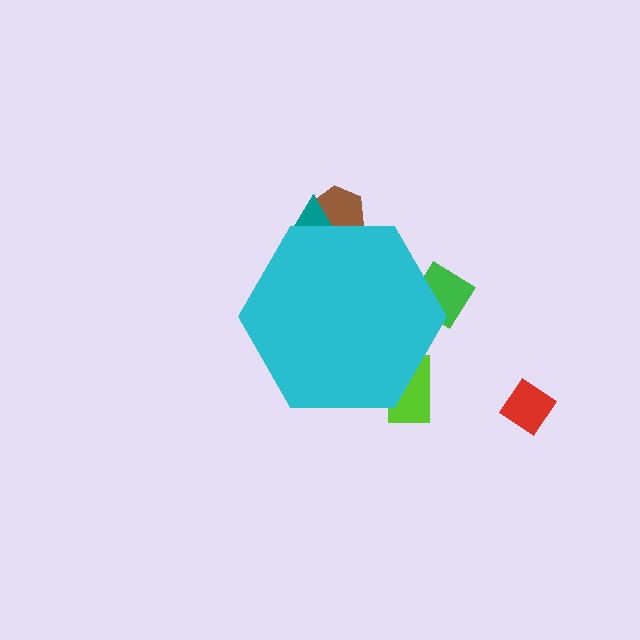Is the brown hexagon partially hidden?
Yes, the brown hexagon is partially hidden behind the cyan hexagon.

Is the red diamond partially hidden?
No, the red diamond is fully visible.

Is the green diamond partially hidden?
Yes, the green diamond is partially hidden behind the cyan hexagon.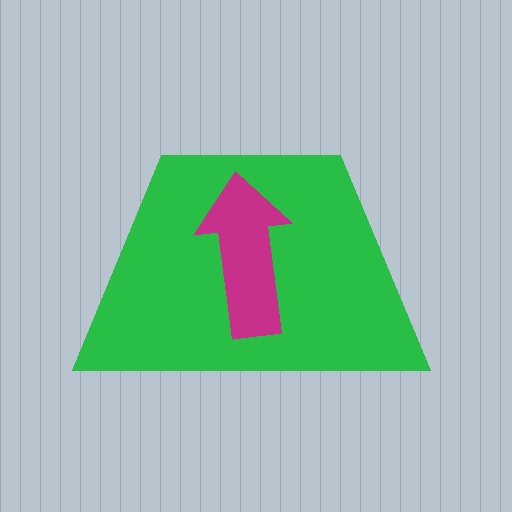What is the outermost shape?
The green trapezoid.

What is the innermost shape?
The magenta arrow.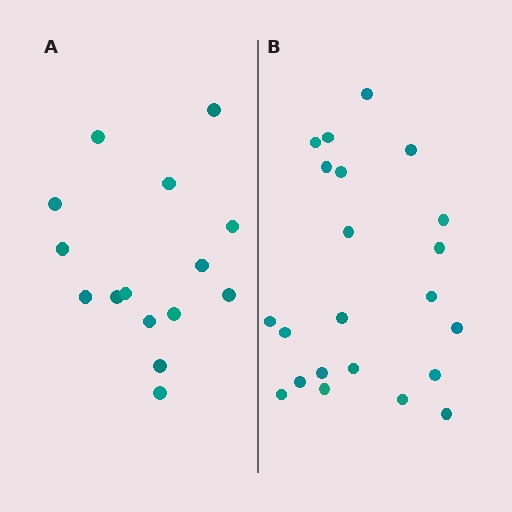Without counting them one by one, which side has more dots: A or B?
Region B (the right region) has more dots.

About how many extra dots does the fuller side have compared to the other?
Region B has roughly 8 or so more dots than region A.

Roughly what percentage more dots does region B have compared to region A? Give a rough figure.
About 45% more.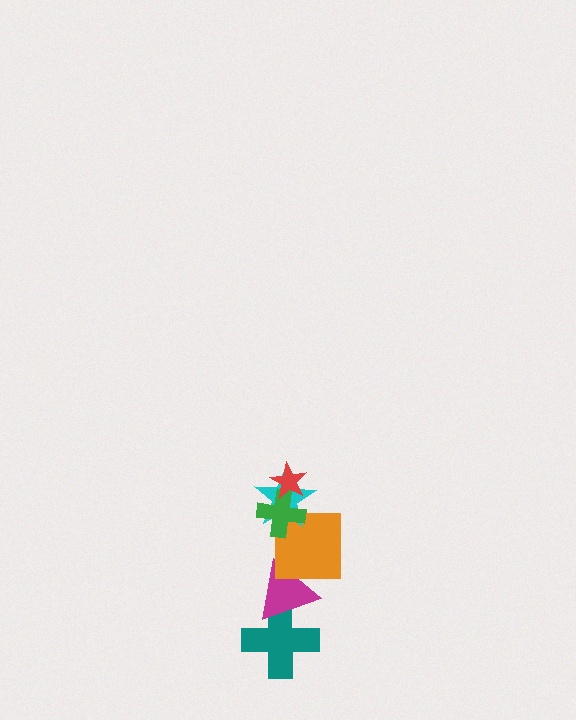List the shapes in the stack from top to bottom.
From top to bottom: the red star, the green cross, the cyan star, the orange square, the magenta triangle, the teal cross.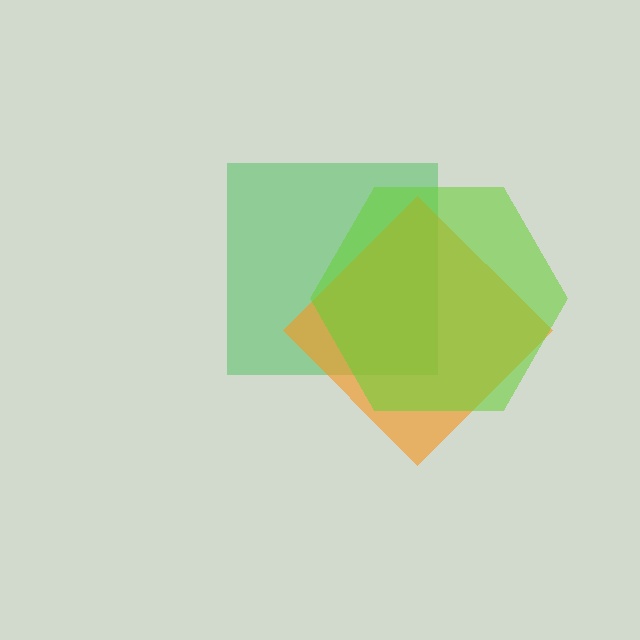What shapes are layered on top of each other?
The layered shapes are: a green square, an orange diamond, a lime hexagon.